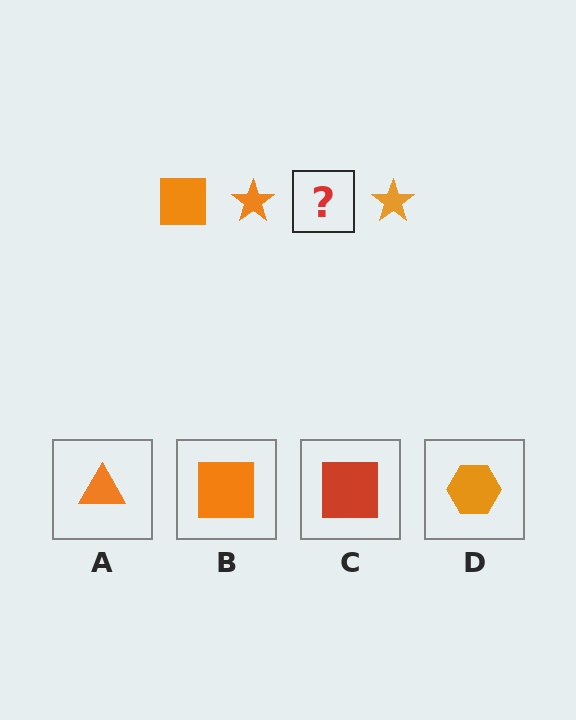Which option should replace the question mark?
Option B.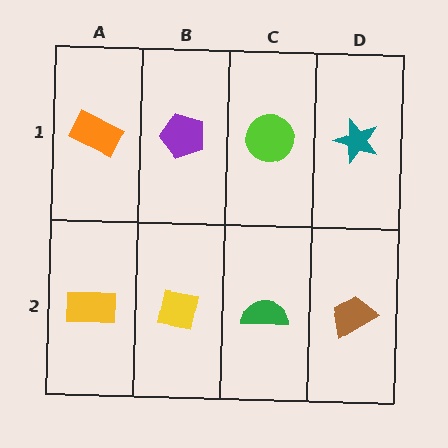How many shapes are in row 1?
4 shapes.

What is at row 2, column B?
A yellow square.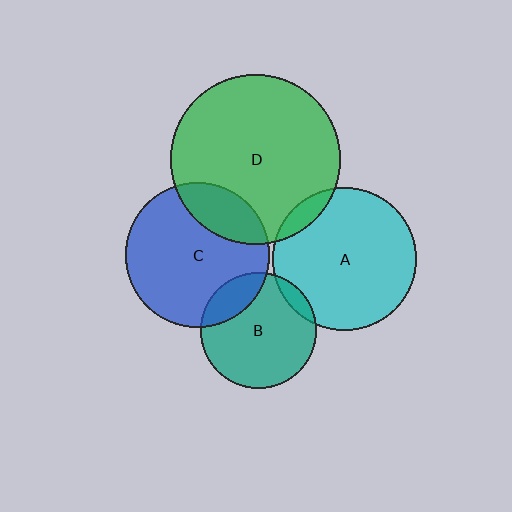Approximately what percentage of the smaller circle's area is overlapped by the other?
Approximately 20%.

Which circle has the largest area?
Circle D (green).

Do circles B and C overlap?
Yes.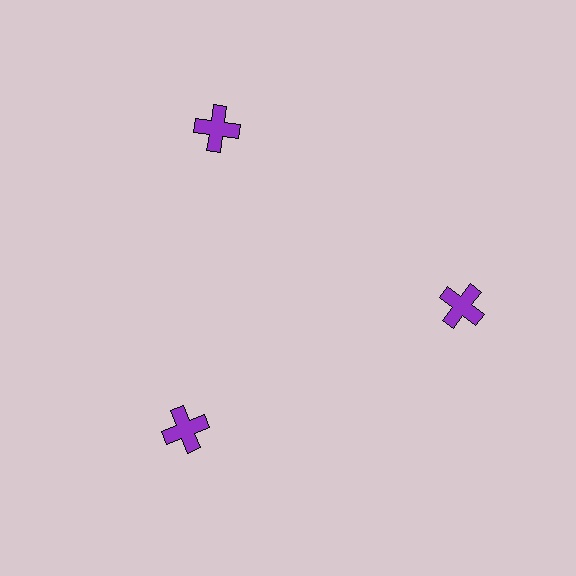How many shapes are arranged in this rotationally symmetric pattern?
There are 3 shapes, arranged in 3 groups of 1.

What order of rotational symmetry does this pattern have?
This pattern has 3-fold rotational symmetry.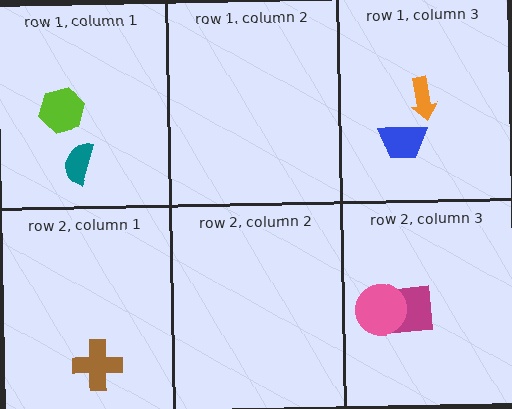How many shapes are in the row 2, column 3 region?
2.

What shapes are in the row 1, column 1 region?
The teal semicircle, the lime hexagon.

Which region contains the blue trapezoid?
The row 1, column 3 region.